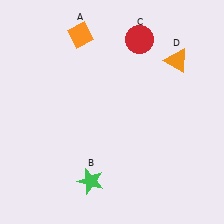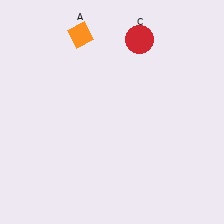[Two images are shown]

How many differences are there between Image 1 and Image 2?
There are 2 differences between the two images.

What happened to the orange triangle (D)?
The orange triangle (D) was removed in Image 2. It was in the top-right area of Image 1.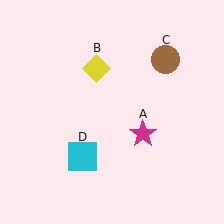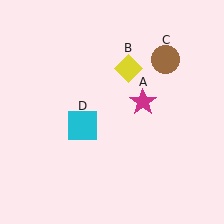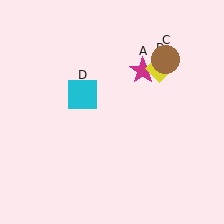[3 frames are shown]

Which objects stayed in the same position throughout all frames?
Brown circle (object C) remained stationary.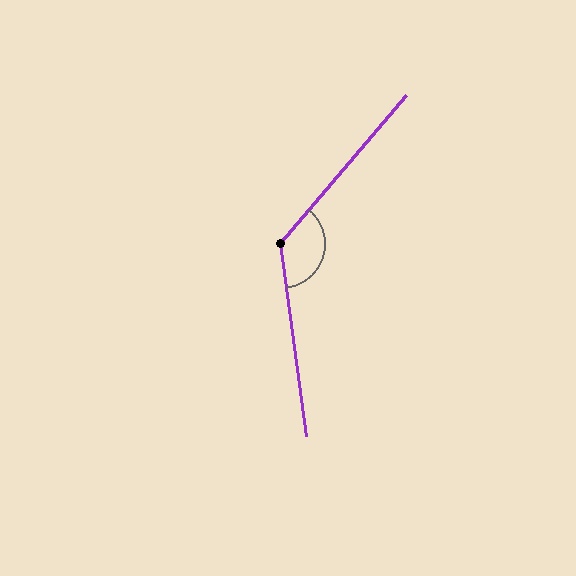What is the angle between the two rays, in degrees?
Approximately 132 degrees.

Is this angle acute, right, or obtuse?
It is obtuse.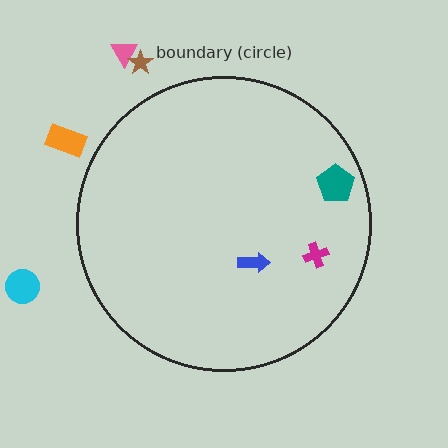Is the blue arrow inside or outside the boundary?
Inside.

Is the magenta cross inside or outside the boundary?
Inside.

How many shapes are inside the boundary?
3 inside, 4 outside.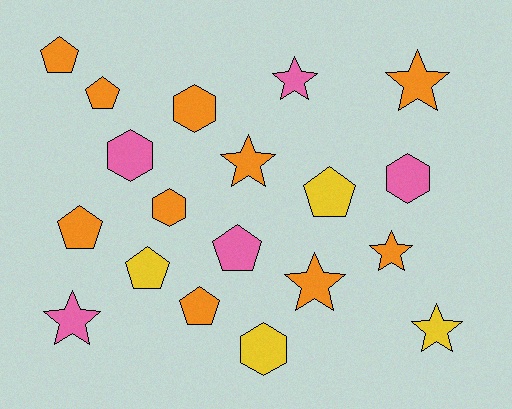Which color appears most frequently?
Orange, with 10 objects.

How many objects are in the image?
There are 19 objects.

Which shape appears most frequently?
Star, with 7 objects.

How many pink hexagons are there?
There are 2 pink hexagons.